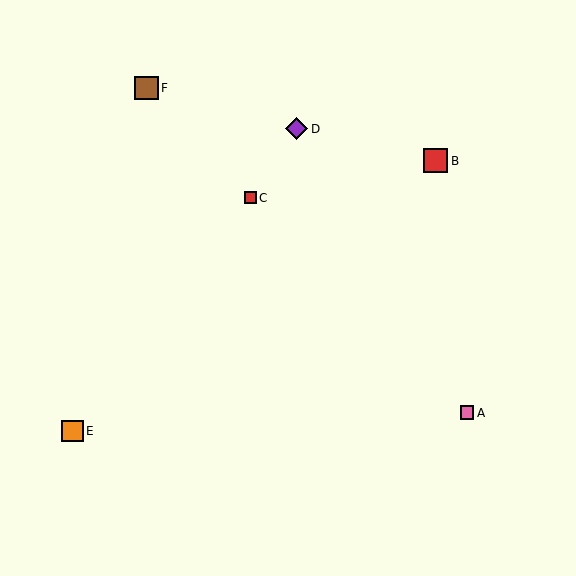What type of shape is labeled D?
Shape D is a purple diamond.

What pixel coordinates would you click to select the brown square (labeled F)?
Click at (147, 88) to select the brown square F.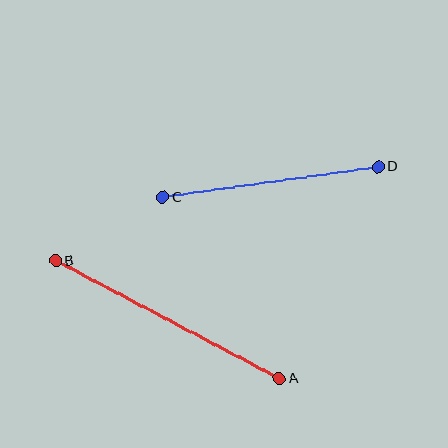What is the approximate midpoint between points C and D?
The midpoint is at approximately (270, 182) pixels.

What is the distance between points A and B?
The distance is approximately 253 pixels.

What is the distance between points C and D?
The distance is approximately 217 pixels.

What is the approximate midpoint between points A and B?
The midpoint is at approximately (168, 320) pixels.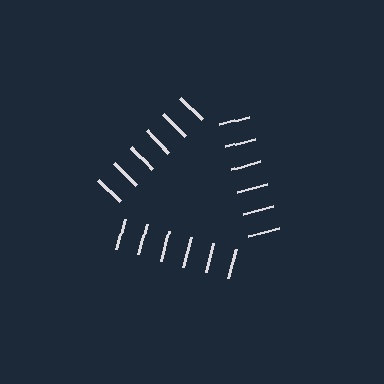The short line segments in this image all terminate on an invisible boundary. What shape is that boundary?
An illusory triangle — the line segments terminate on its edges but no continuous stroke is drawn.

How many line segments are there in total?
18 — 6 along each of the 3 edges.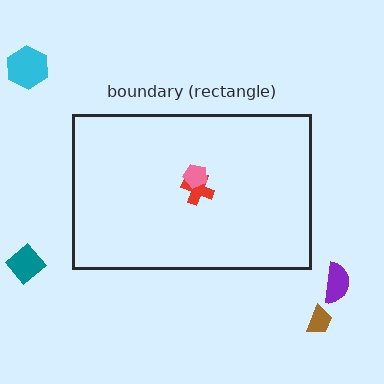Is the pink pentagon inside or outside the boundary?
Inside.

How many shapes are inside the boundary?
2 inside, 4 outside.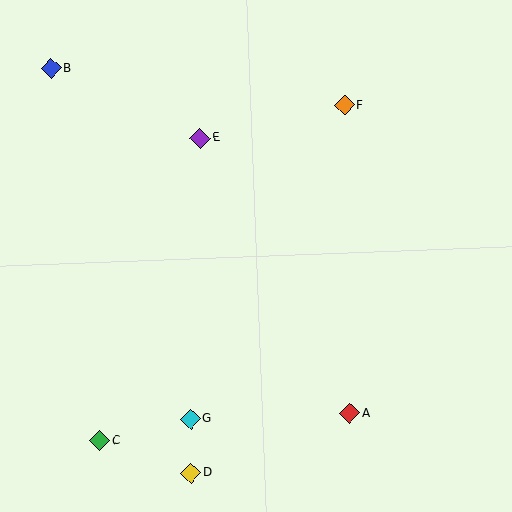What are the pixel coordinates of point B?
Point B is at (51, 68).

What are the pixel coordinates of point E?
Point E is at (200, 138).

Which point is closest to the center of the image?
Point E at (200, 138) is closest to the center.